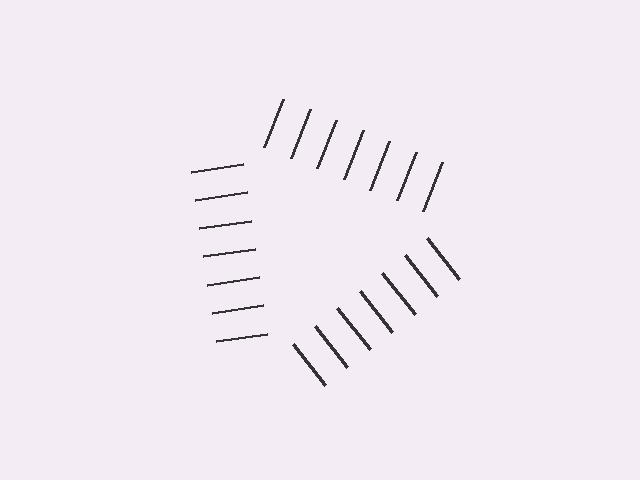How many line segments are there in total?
21 — 7 along each of the 3 edges.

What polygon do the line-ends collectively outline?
An illusory triangle — the line segments terminate on its edges but no continuous stroke is drawn.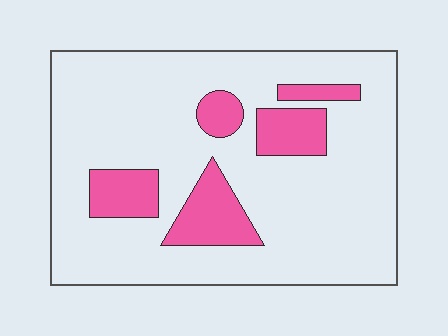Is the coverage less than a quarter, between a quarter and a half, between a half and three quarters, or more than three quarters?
Less than a quarter.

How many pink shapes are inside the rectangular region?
5.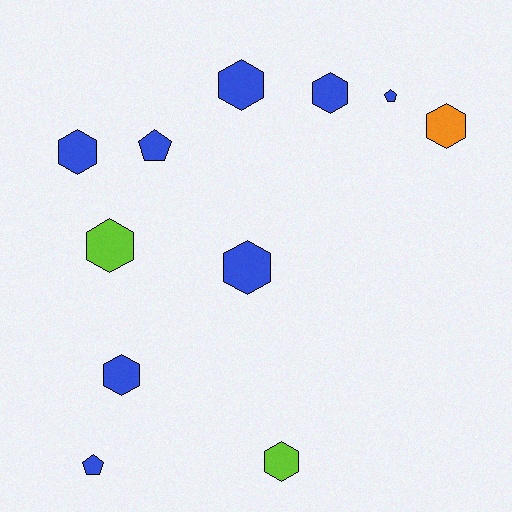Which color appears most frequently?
Blue, with 8 objects.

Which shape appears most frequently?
Hexagon, with 8 objects.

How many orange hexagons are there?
There is 1 orange hexagon.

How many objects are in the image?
There are 11 objects.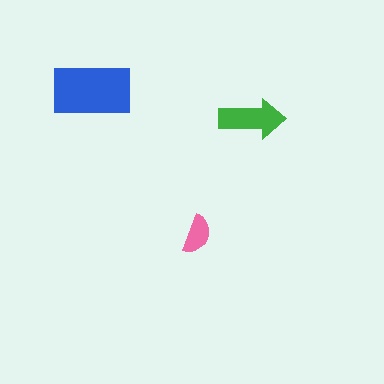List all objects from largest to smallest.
The blue rectangle, the green arrow, the pink semicircle.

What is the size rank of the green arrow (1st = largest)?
2nd.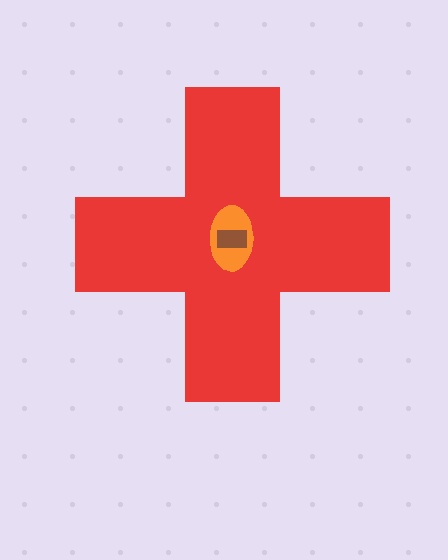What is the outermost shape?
The red cross.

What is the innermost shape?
The brown rectangle.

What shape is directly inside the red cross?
The orange ellipse.